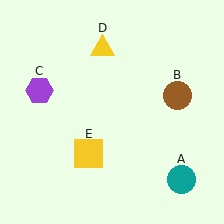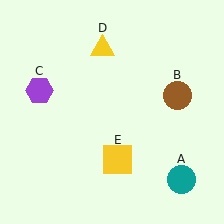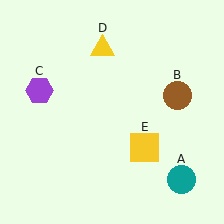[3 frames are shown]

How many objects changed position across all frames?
1 object changed position: yellow square (object E).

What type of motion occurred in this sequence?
The yellow square (object E) rotated counterclockwise around the center of the scene.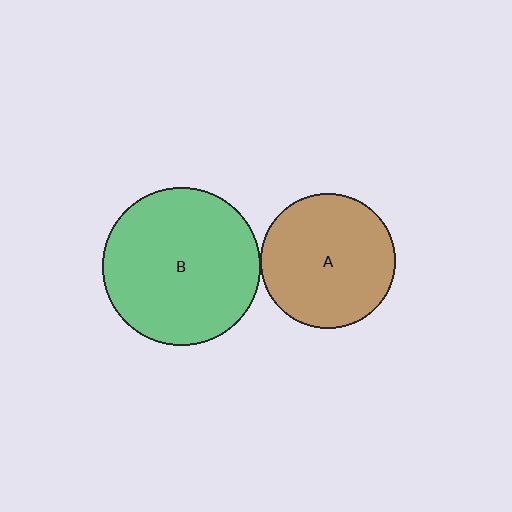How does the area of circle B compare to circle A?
Approximately 1.4 times.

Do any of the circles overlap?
No, none of the circles overlap.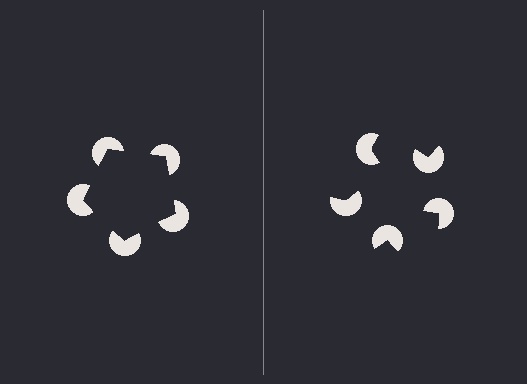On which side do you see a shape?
An illusory pentagon appears on the left side. On the right side the wedge cuts are rotated, so no coherent shape forms.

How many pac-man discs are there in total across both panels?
10 — 5 on each side.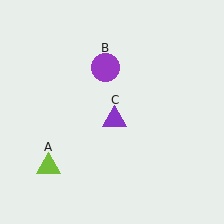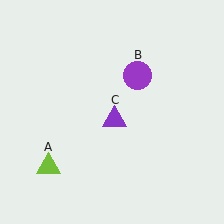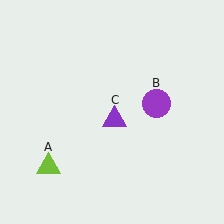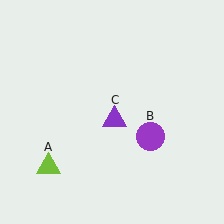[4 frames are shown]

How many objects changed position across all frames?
1 object changed position: purple circle (object B).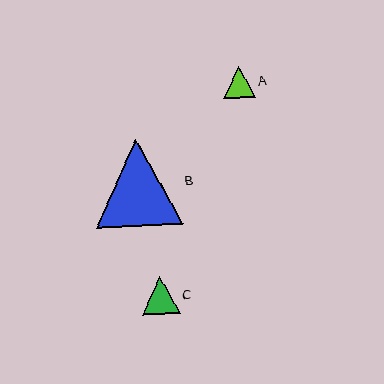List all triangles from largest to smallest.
From largest to smallest: B, C, A.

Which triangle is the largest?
Triangle B is the largest with a size of approximately 88 pixels.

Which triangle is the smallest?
Triangle A is the smallest with a size of approximately 32 pixels.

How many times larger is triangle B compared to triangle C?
Triangle B is approximately 2.3 times the size of triangle C.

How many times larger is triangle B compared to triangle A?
Triangle B is approximately 2.7 times the size of triangle A.